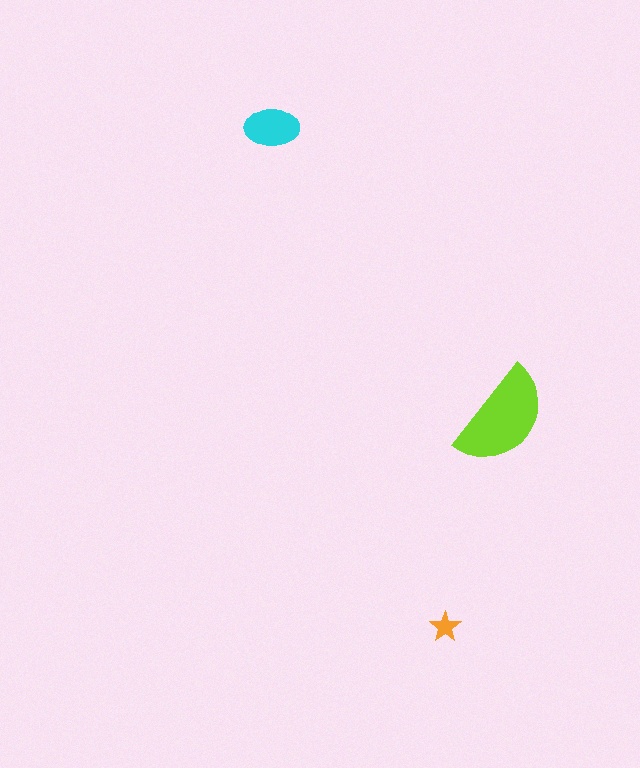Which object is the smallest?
The orange star.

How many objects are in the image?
There are 3 objects in the image.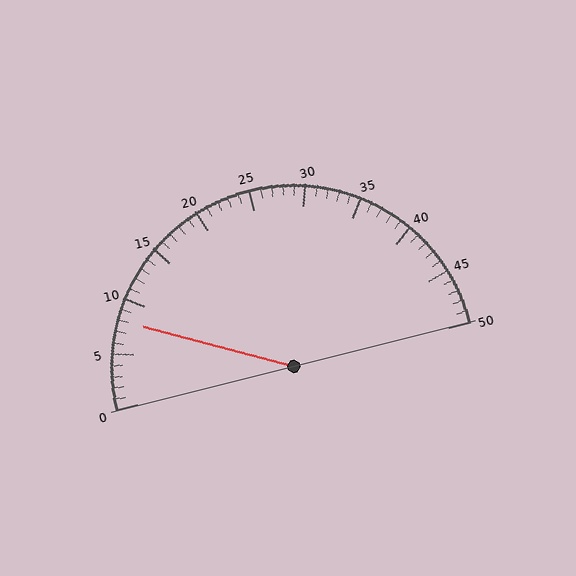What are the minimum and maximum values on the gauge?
The gauge ranges from 0 to 50.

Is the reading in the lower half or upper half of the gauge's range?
The reading is in the lower half of the range (0 to 50).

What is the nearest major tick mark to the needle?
The nearest major tick mark is 10.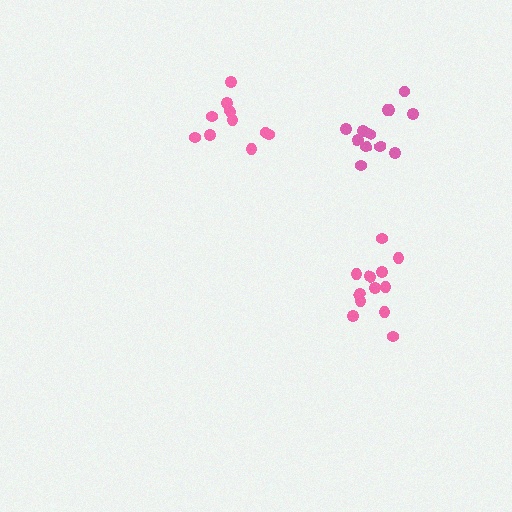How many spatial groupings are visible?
There are 3 spatial groupings.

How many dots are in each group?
Group 1: 12 dots, Group 2: 11 dots, Group 3: 12 dots (35 total).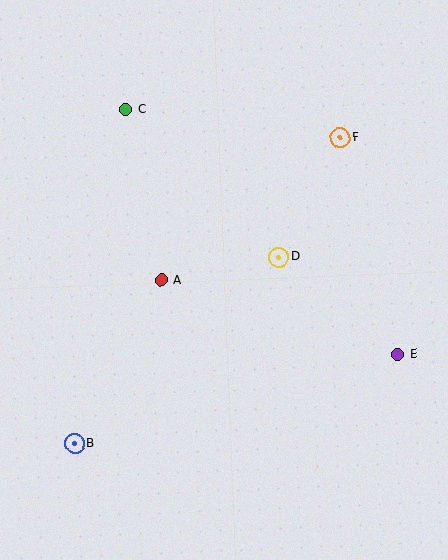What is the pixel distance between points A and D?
The distance between A and D is 120 pixels.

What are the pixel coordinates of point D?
Point D is at (279, 257).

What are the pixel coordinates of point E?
Point E is at (398, 354).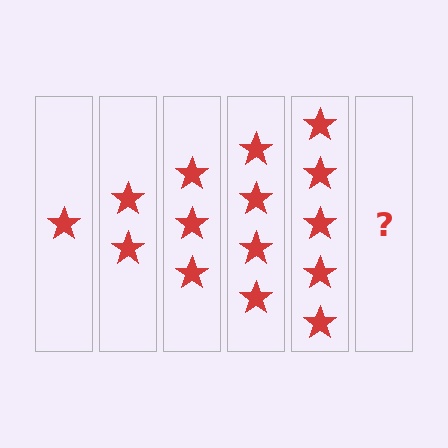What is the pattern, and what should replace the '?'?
The pattern is that each step adds one more star. The '?' should be 6 stars.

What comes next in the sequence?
The next element should be 6 stars.